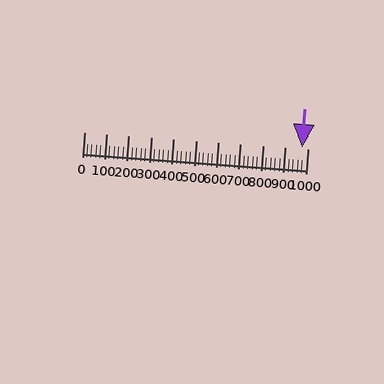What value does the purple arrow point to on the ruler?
The purple arrow points to approximately 975.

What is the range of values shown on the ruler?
The ruler shows values from 0 to 1000.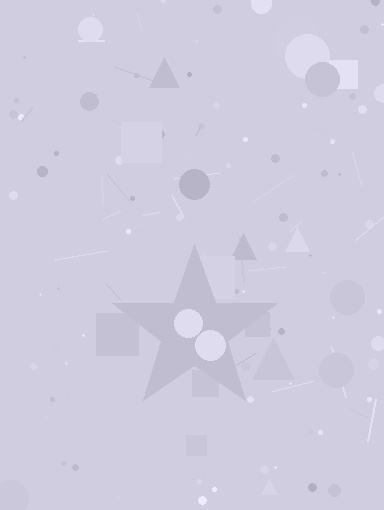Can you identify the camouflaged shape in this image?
The camouflaged shape is a star.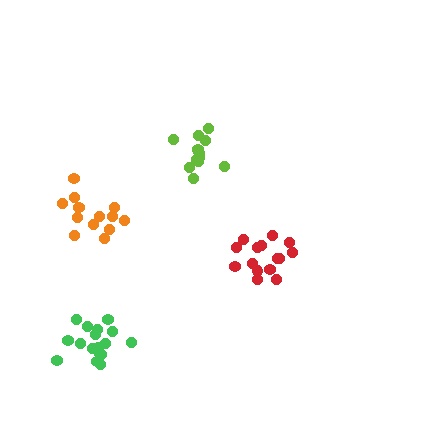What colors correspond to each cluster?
The clusters are colored: red, lime, orange, green.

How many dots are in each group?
Group 1: 15 dots, Group 2: 13 dots, Group 3: 13 dots, Group 4: 17 dots (58 total).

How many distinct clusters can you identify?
There are 4 distinct clusters.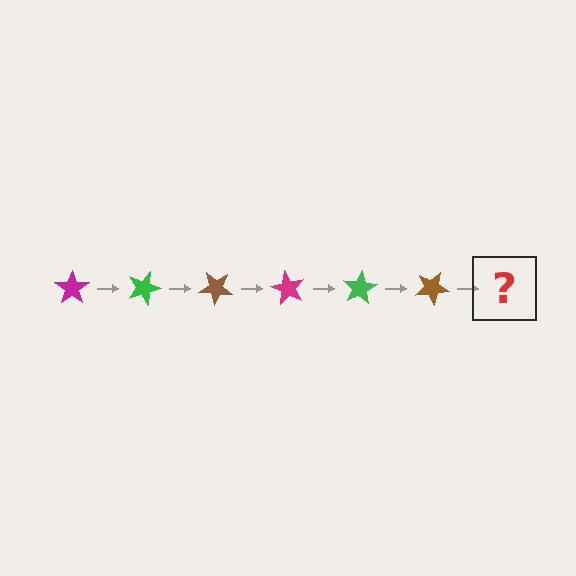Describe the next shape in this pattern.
It should be a magenta star, rotated 120 degrees from the start.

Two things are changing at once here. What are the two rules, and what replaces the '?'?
The two rules are that it rotates 20 degrees each step and the color cycles through magenta, green, and brown. The '?' should be a magenta star, rotated 120 degrees from the start.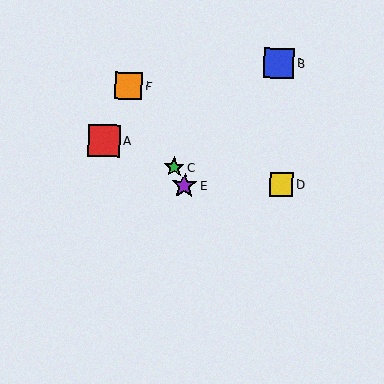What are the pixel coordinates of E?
Object E is at (184, 186).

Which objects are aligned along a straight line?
Objects C, E, F are aligned along a straight line.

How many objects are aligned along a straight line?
3 objects (C, E, F) are aligned along a straight line.